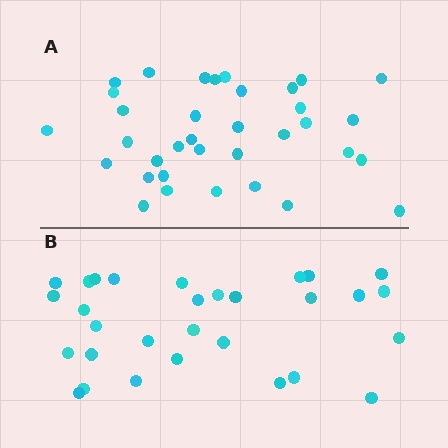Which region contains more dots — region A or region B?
Region A (the top region) has more dots.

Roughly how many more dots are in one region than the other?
Region A has about 5 more dots than region B.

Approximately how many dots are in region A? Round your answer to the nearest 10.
About 40 dots. (The exact count is 35, which rounds to 40.)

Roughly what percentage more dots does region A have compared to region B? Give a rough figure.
About 15% more.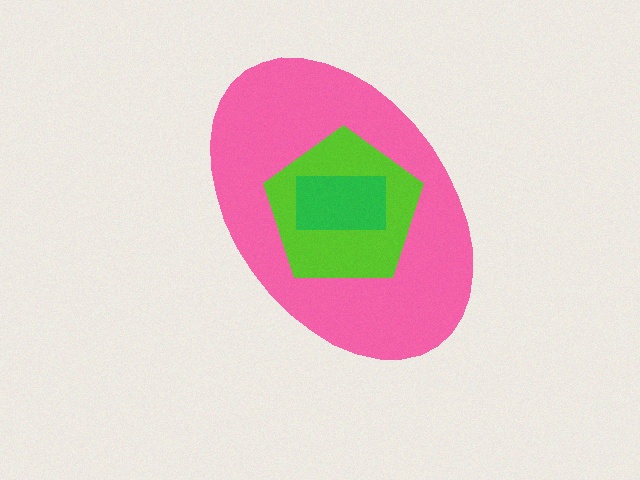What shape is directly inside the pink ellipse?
The lime pentagon.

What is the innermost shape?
The green rectangle.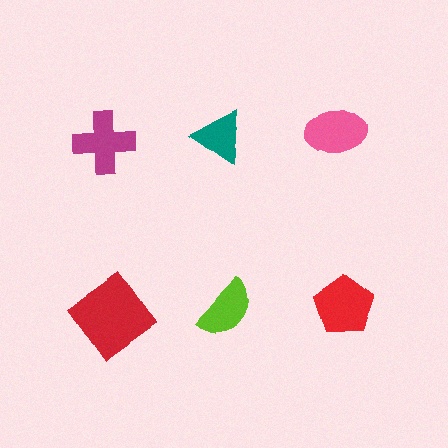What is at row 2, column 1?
A red diamond.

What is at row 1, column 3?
A pink ellipse.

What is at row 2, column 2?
A lime semicircle.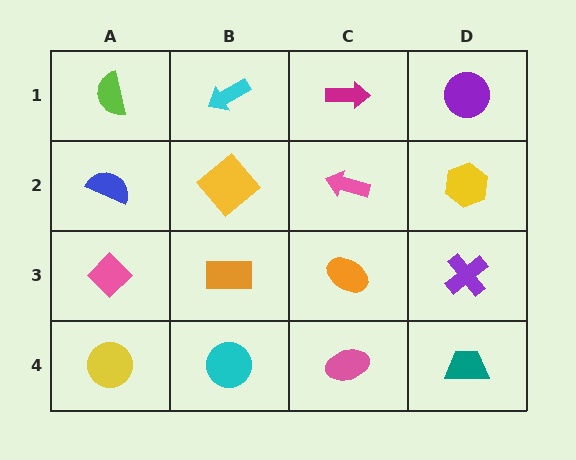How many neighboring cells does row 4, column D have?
2.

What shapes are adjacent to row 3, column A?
A blue semicircle (row 2, column A), a yellow circle (row 4, column A), an orange rectangle (row 3, column B).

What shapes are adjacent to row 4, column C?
An orange ellipse (row 3, column C), a cyan circle (row 4, column B), a teal trapezoid (row 4, column D).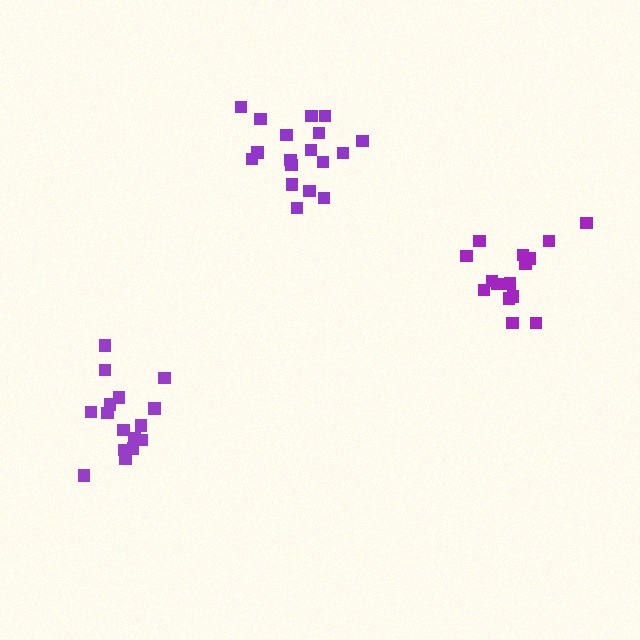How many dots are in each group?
Group 1: 18 dots, Group 2: 16 dots, Group 3: 15 dots (49 total).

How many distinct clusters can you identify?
There are 3 distinct clusters.